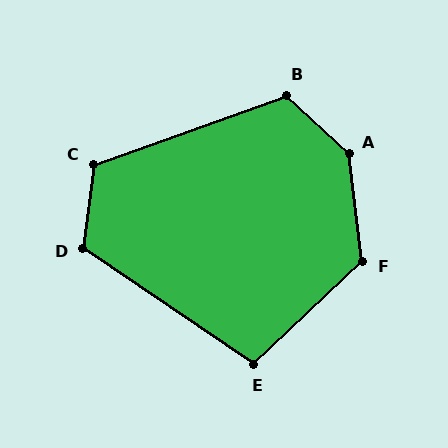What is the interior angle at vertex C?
Approximately 117 degrees (obtuse).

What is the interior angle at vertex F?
Approximately 126 degrees (obtuse).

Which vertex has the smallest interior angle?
E, at approximately 102 degrees.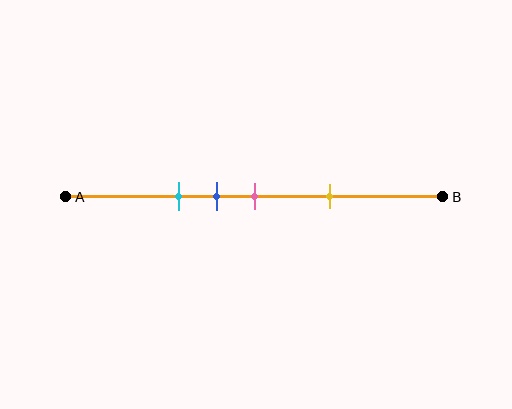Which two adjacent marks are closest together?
The blue and pink marks are the closest adjacent pair.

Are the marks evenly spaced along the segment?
No, the marks are not evenly spaced.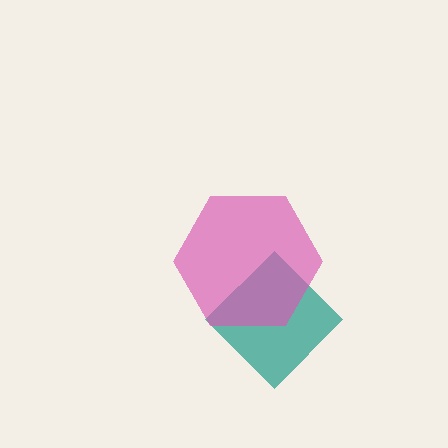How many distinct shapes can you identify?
There are 2 distinct shapes: a teal diamond, a pink hexagon.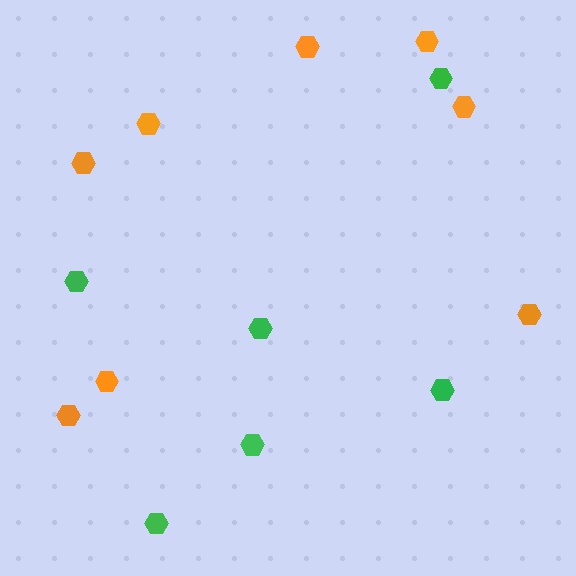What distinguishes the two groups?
There are 2 groups: one group of orange hexagons (8) and one group of green hexagons (6).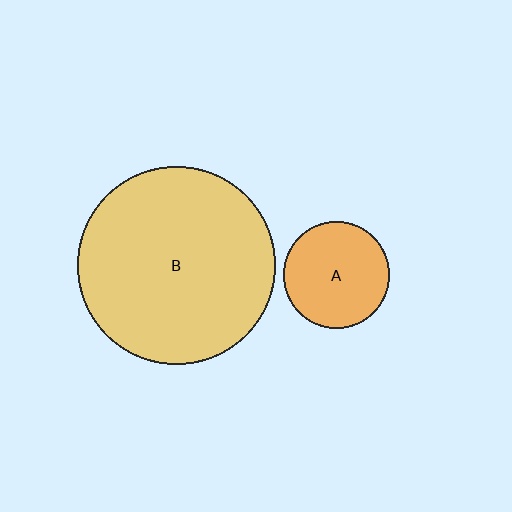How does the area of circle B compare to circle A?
Approximately 3.5 times.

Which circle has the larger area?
Circle B (yellow).